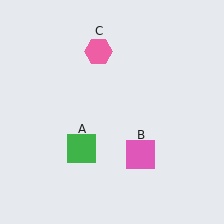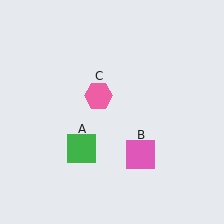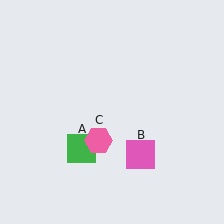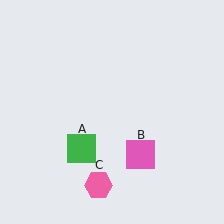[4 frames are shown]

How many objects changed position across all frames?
1 object changed position: pink hexagon (object C).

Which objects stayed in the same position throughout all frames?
Green square (object A) and pink square (object B) remained stationary.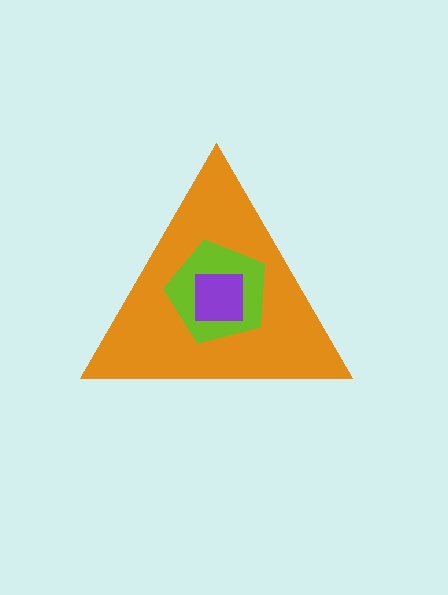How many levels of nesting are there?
3.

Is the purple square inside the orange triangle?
Yes.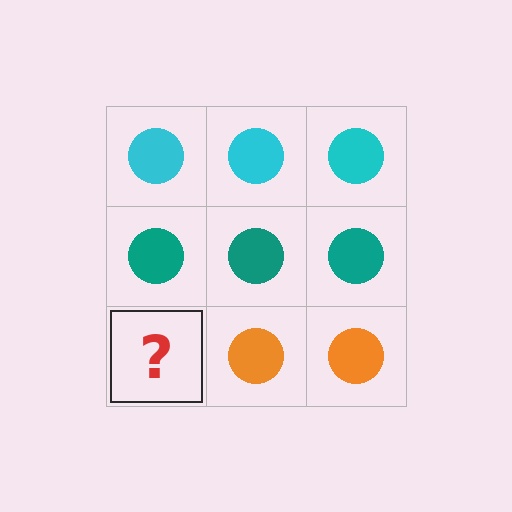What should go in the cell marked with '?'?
The missing cell should contain an orange circle.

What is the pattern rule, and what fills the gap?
The rule is that each row has a consistent color. The gap should be filled with an orange circle.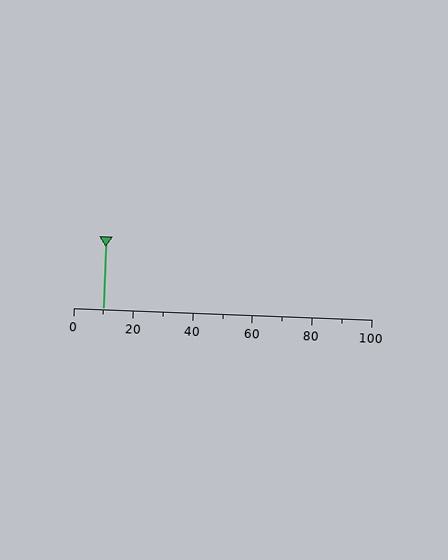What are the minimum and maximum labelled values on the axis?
The axis runs from 0 to 100.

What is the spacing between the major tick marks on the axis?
The major ticks are spaced 20 apart.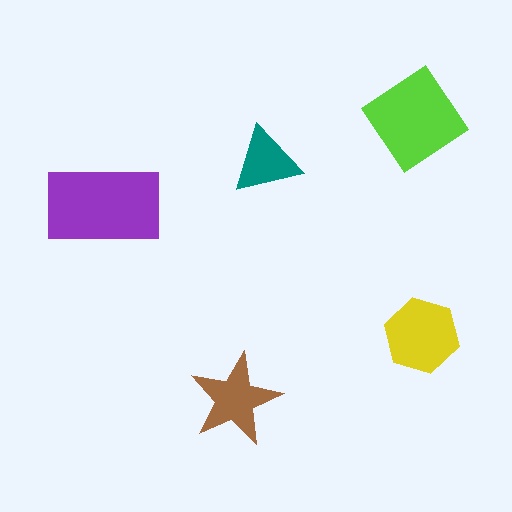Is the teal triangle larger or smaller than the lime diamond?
Smaller.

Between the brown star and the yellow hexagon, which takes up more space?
The yellow hexagon.